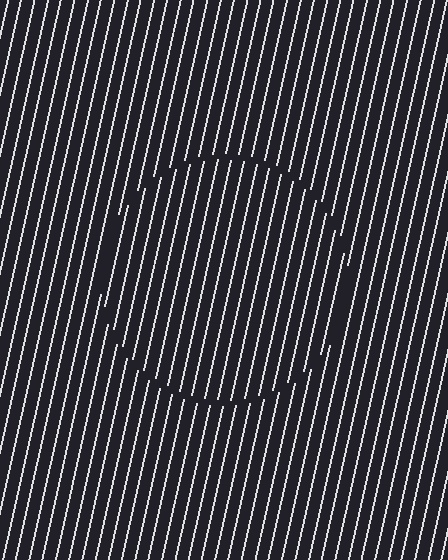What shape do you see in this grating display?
An illusory circle. The interior of the shape contains the same grating, shifted by half a period — the contour is defined by the phase discontinuity where line-ends from the inner and outer gratings abut.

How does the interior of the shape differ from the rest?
The interior of the shape contains the same grating, shifted by half a period — the contour is defined by the phase discontinuity where line-ends from the inner and outer gratings abut.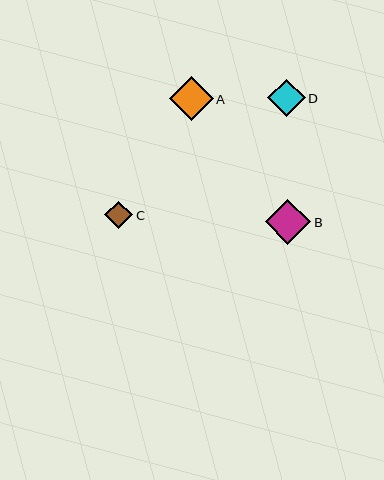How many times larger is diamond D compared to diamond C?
Diamond D is approximately 1.4 times the size of diamond C.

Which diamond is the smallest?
Diamond C is the smallest with a size of approximately 28 pixels.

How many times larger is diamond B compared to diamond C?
Diamond B is approximately 1.6 times the size of diamond C.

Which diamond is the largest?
Diamond B is the largest with a size of approximately 46 pixels.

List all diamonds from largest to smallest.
From largest to smallest: B, A, D, C.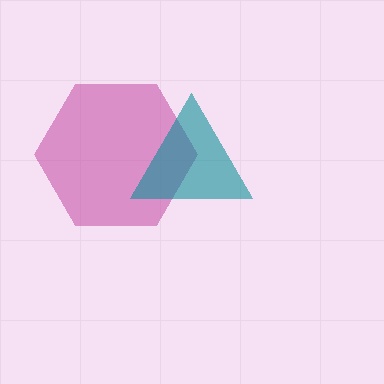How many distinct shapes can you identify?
There are 2 distinct shapes: a magenta hexagon, a teal triangle.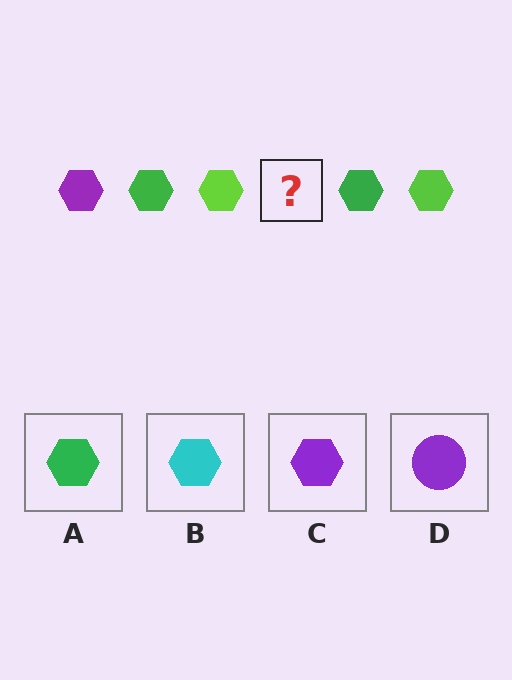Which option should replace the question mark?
Option C.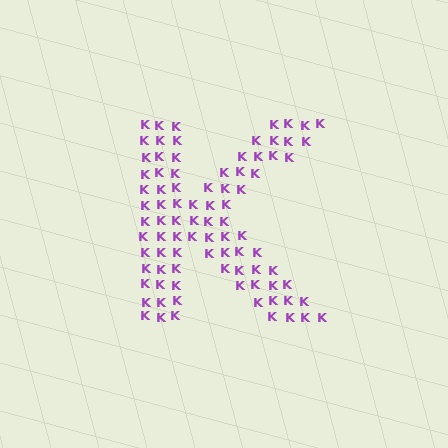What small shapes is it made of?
It is made of small letter K's.